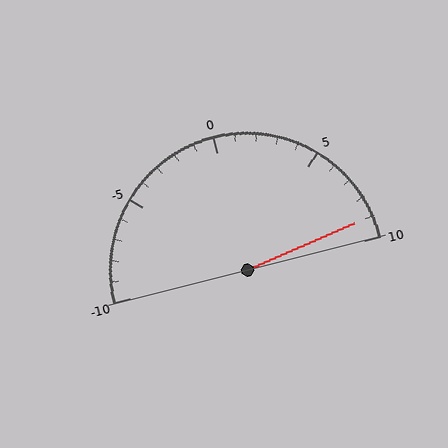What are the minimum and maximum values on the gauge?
The gauge ranges from -10 to 10.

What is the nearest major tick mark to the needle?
The nearest major tick mark is 10.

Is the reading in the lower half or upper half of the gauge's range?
The reading is in the upper half of the range (-10 to 10).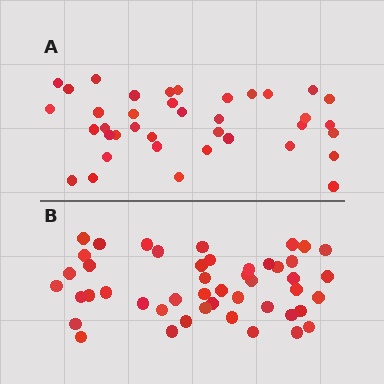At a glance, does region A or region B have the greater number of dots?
Region B (the bottom region) has more dots.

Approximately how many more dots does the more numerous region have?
Region B has roughly 8 or so more dots than region A.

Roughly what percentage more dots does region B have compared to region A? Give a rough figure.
About 25% more.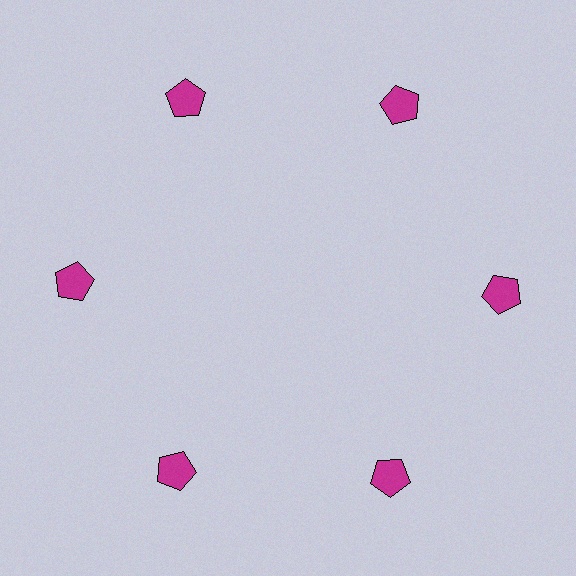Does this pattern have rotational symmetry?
Yes, this pattern has 6-fold rotational symmetry. It looks the same after rotating 60 degrees around the center.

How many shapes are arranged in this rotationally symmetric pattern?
There are 6 shapes, arranged in 6 groups of 1.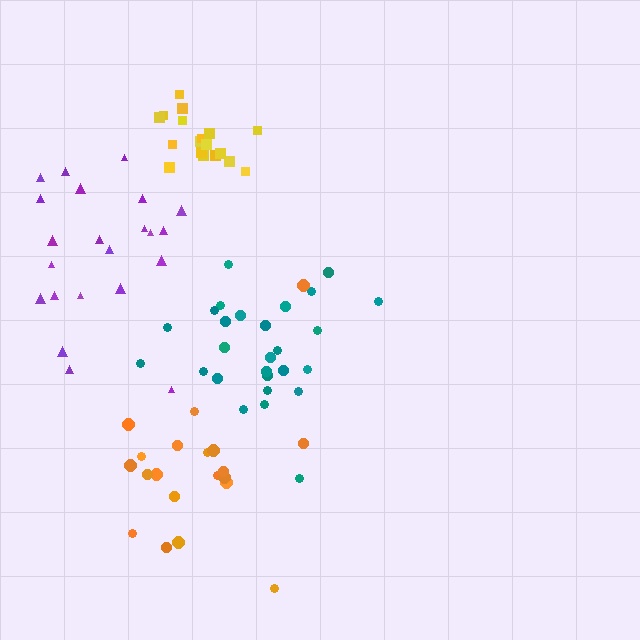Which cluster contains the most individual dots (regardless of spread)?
Teal (27).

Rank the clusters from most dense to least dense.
yellow, teal, purple, orange.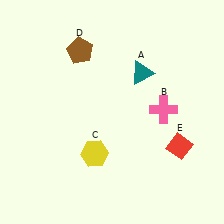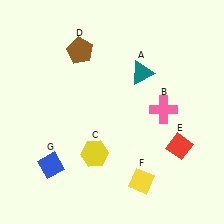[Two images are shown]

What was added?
A yellow diamond (F), a blue diamond (G) were added in Image 2.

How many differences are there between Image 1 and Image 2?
There are 2 differences between the two images.